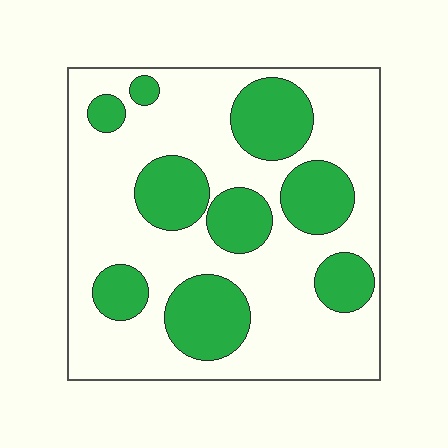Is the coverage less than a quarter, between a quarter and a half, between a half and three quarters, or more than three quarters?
Between a quarter and a half.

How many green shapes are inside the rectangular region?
9.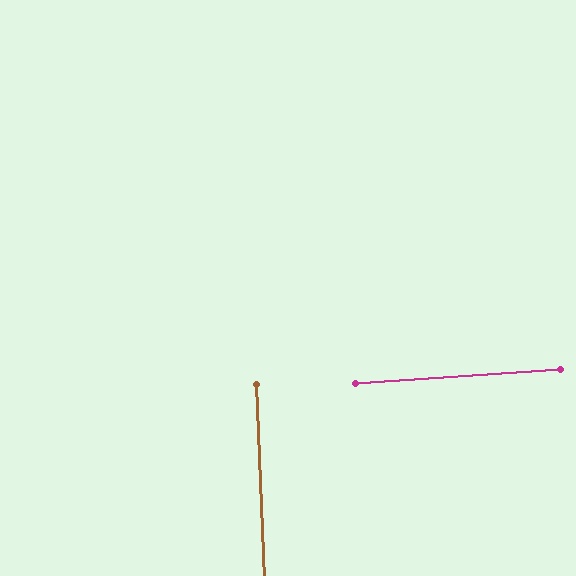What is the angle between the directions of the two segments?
Approximately 89 degrees.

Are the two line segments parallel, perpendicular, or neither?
Perpendicular — they meet at approximately 89°.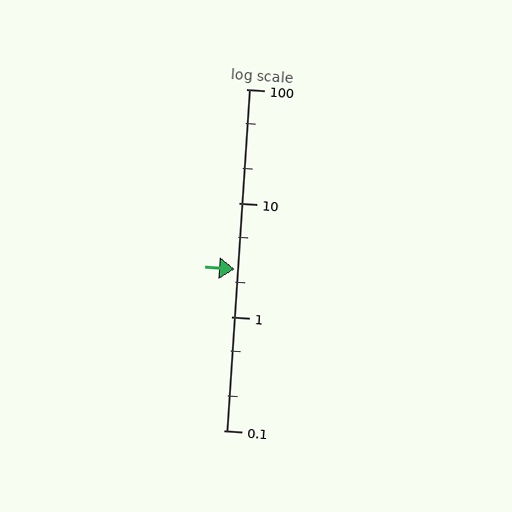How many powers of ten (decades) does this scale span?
The scale spans 3 decades, from 0.1 to 100.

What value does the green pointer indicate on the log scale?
The pointer indicates approximately 2.6.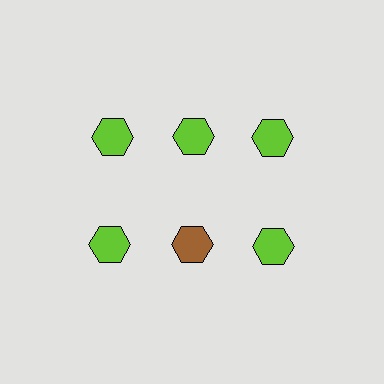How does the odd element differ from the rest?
It has a different color: brown instead of lime.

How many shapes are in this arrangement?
There are 6 shapes arranged in a grid pattern.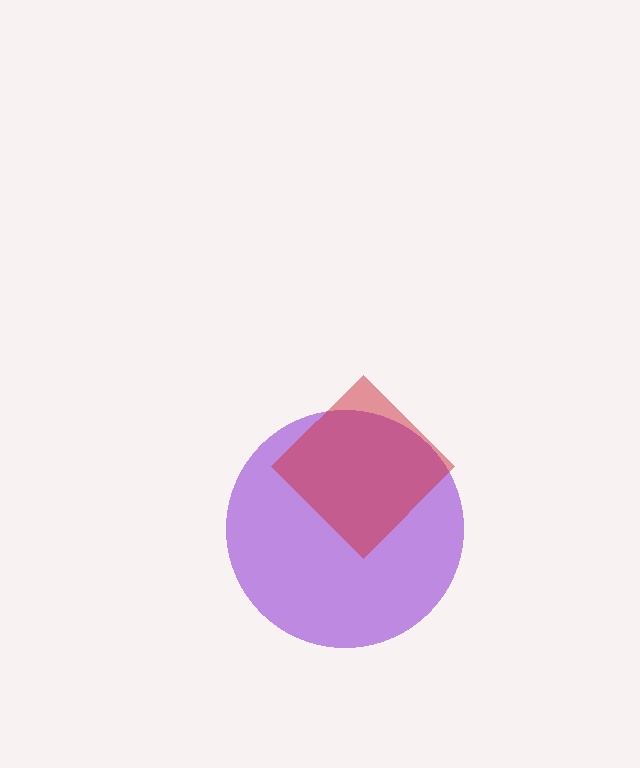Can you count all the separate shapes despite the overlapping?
Yes, there are 2 separate shapes.